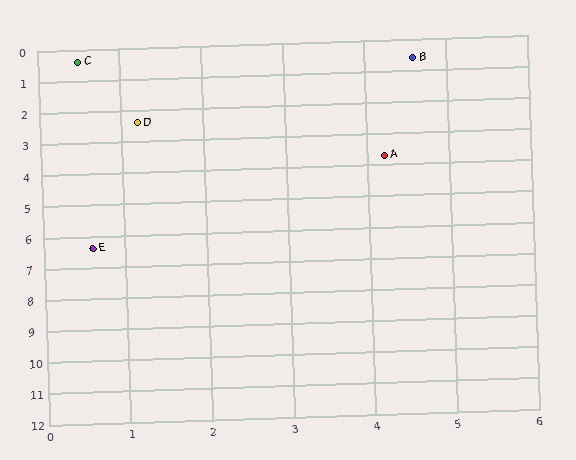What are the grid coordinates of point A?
Point A is at approximately (4.2, 3.7).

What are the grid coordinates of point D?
Point D is at approximately (1.2, 2.4).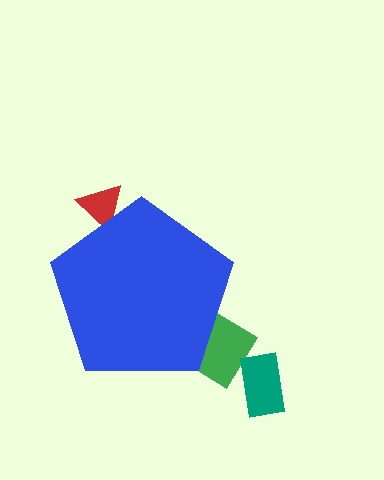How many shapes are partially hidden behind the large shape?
2 shapes are partially hidden.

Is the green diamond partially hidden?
Yes, the green diamond is partially hidden behind the blue pentagon.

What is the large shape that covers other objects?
A blue pentagon.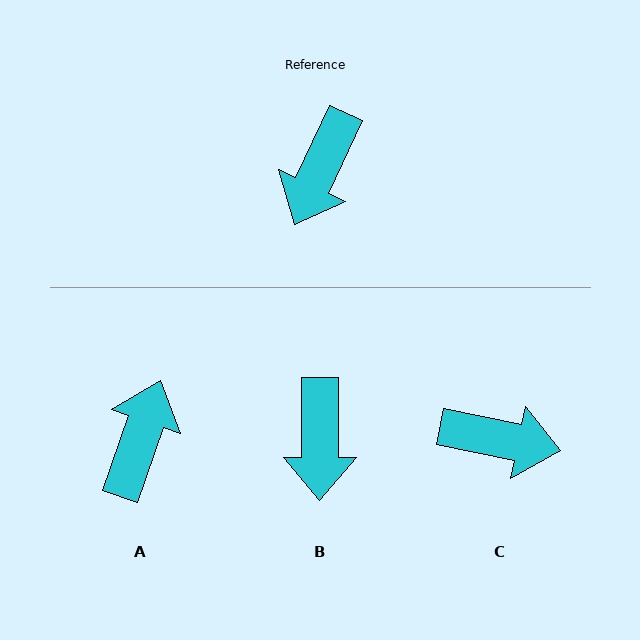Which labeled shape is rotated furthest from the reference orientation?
A, about 174 degrees away.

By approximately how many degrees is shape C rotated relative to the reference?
Approximately 104 degrees counter-clockwise.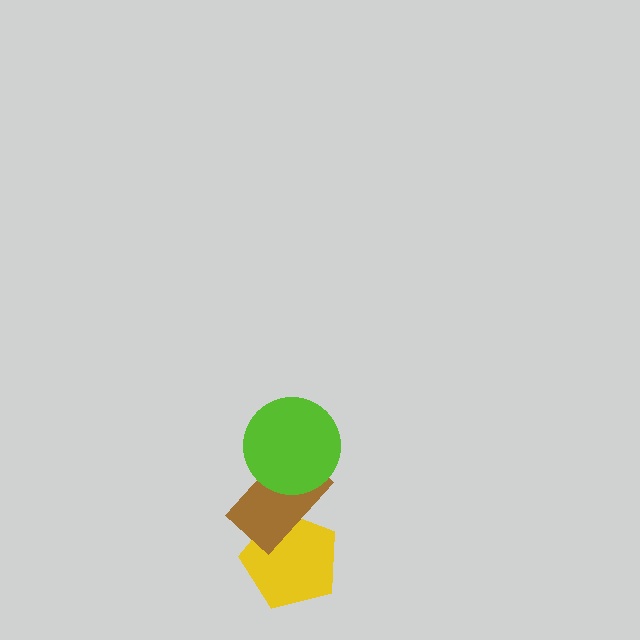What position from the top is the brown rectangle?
The brown rectangle is 2nd from the top.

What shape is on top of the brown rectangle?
The lime circle is on top of the brown rectangle.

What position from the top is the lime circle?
The lime circle is 1st from the top.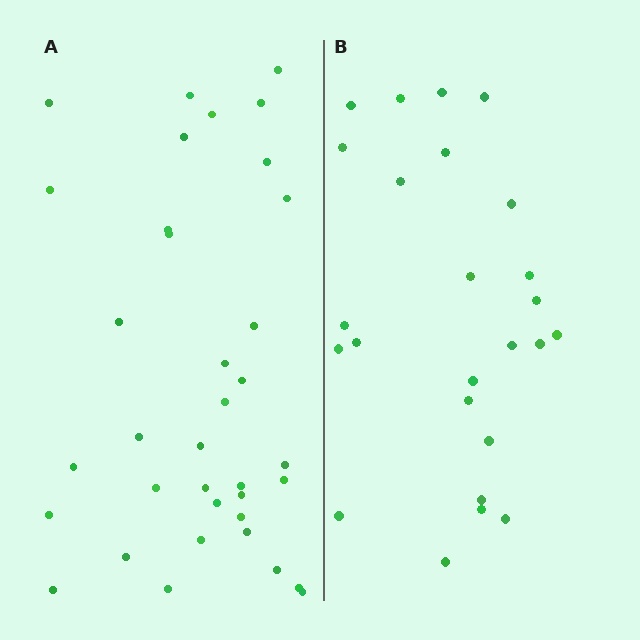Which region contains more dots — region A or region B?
Region A (the left region) has more dots.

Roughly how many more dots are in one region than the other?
Region A has roughly 12 or so more dots than region B.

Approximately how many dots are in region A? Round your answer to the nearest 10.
About 40 dots. (The exact count is 36, which rounds to 40.)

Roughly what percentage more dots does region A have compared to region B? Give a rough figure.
About 45% more.